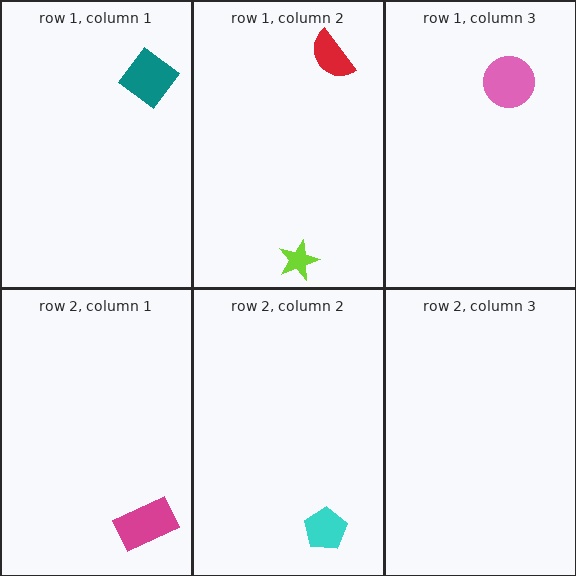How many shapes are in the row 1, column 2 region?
2.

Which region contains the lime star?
The row 1, column 2 region.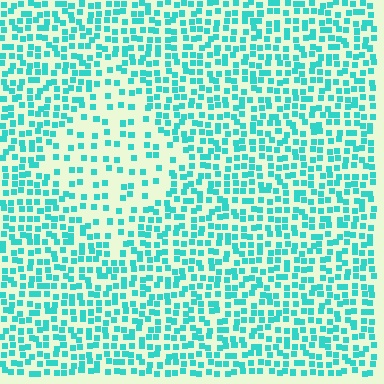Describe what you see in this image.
The image contains small cyan elements arranged at two different densities. A diamond-shaped region is visible where the elements are less densely packed than the surrounding area.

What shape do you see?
I see a diamond.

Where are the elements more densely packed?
The elements are more densely packed outside the diamond boundary.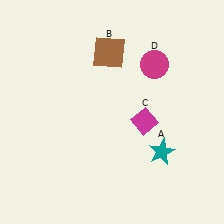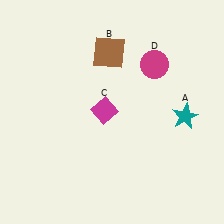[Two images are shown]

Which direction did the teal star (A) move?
The teal star (A) moved up.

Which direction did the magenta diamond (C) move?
The magenta diamond (C) moved left.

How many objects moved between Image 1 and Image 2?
2 objects moved between the two images.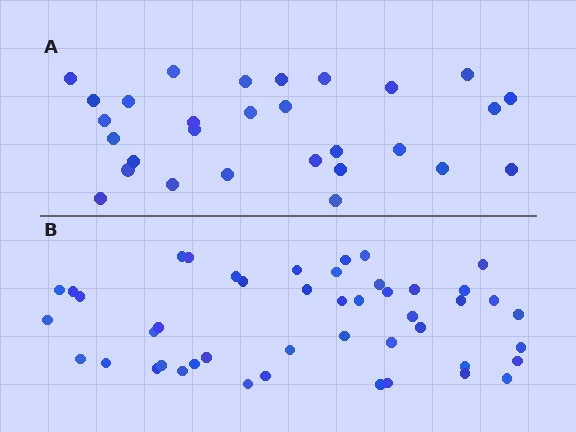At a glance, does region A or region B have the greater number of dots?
Region B (the bottom region) has more dots.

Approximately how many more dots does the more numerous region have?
Region B has approximately 15 more dots than region A.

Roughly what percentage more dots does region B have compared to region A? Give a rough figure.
About 60% more.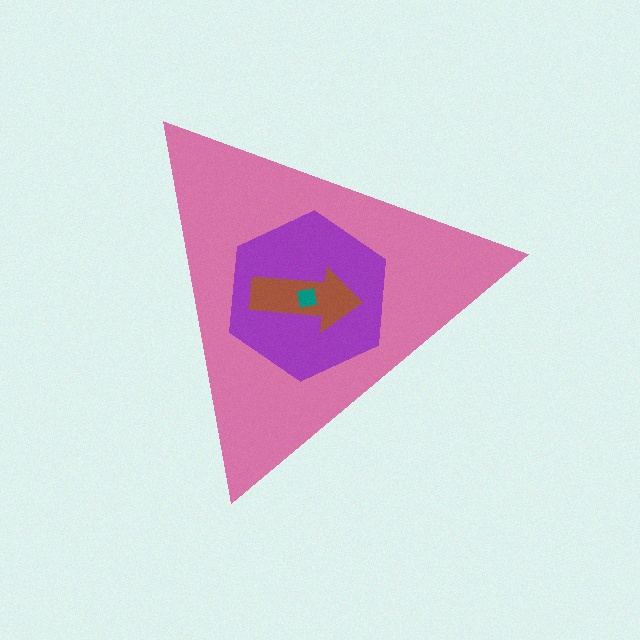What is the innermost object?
The teal square.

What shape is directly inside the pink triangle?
The purple hexagon.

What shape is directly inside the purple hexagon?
The brown arrow.